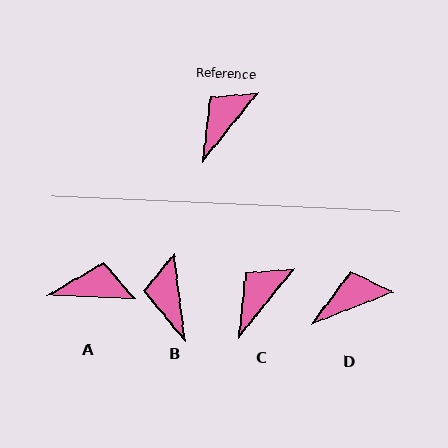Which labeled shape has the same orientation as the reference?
C.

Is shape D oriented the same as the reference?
No, it is off by about 30 degrees.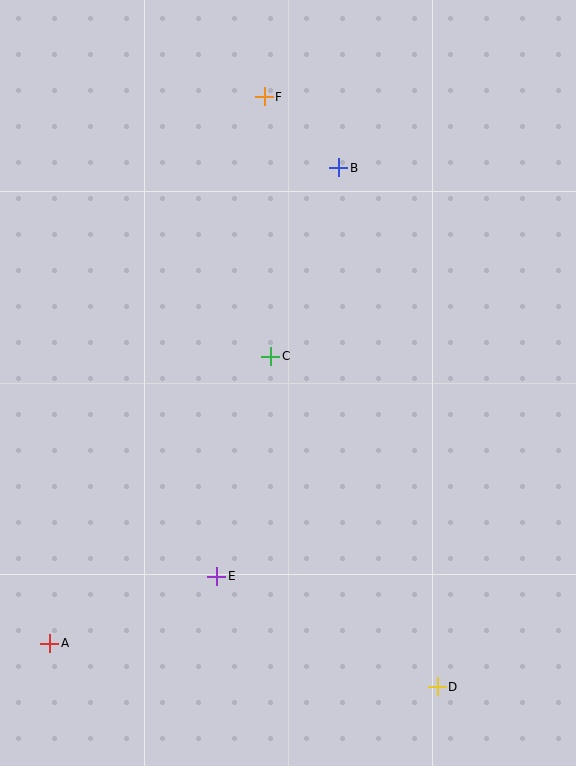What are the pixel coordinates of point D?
Point D is at (437, 687).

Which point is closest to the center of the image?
Point C at (271, 356) is closest to the center.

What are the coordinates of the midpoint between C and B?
The midpoint between C and B is at (305, 262).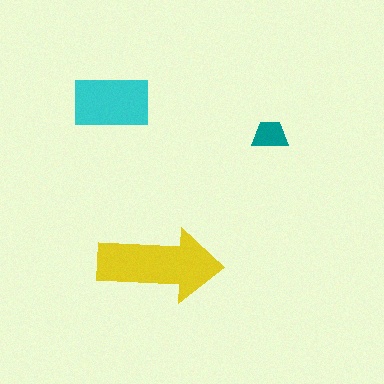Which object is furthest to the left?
The cyan rectangle is leftmost.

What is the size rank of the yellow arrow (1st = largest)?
1st.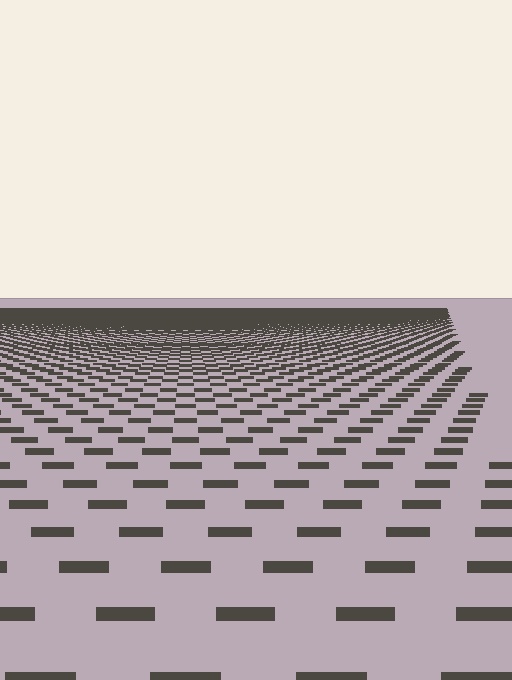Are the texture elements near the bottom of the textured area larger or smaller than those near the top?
Larger. Near the bottom, elements are closer to the viewer and appear at a bigger on-screen size.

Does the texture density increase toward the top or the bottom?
Density increases toward the top.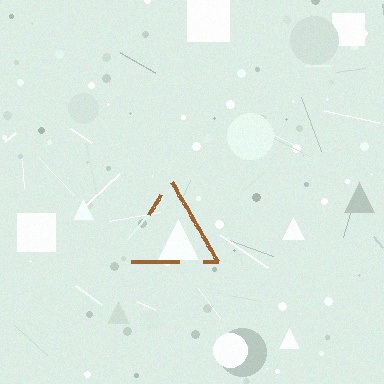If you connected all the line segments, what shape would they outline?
They would outline a triangle.